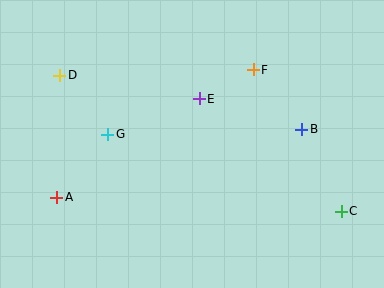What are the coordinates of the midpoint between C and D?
The midpoint between C and D is at (200, 143).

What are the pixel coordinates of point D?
Point D is at (60, 75).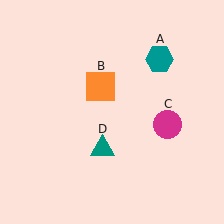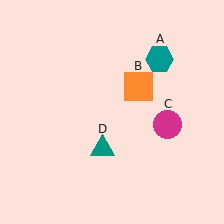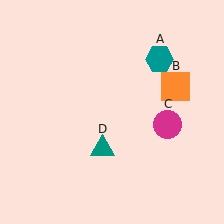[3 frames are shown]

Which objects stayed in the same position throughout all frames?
Teal hexagon (object A) and magenta circle (object C) and teal triangle (object D) remained stationary.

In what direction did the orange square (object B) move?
The orange square (object B) moved right.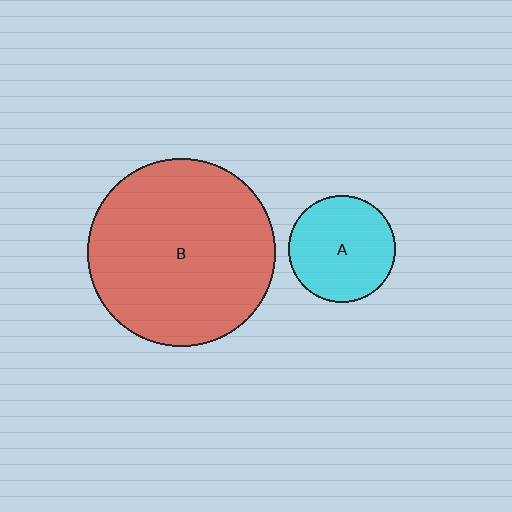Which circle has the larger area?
Circle B (red).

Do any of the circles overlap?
No, none of the circles overlap.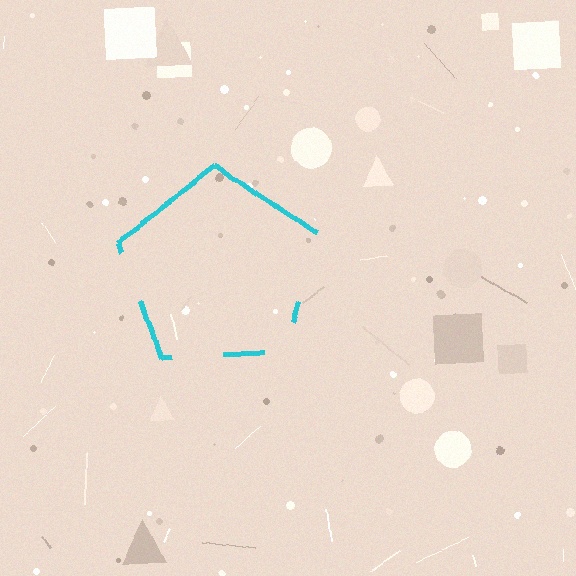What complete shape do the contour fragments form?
The contour fragments form a pentagon.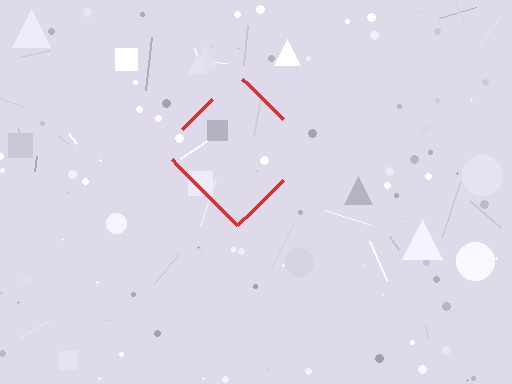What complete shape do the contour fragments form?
The contour fragments form a diamond.